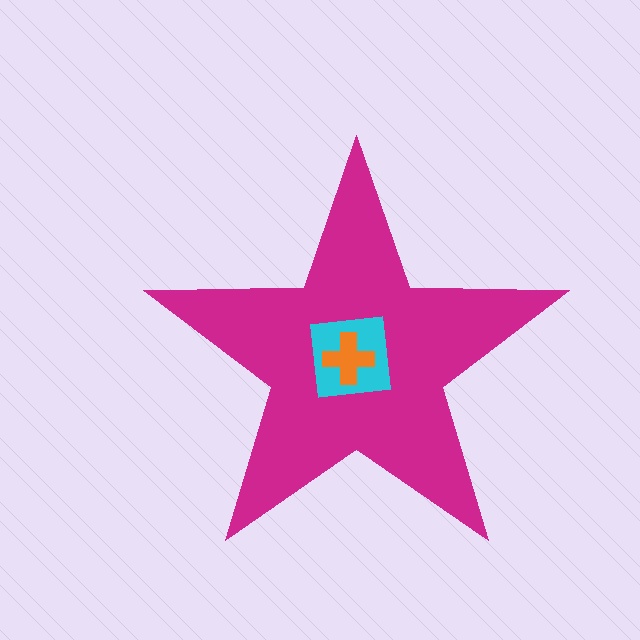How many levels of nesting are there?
3.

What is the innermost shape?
The orange cross.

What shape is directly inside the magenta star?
The cyan square.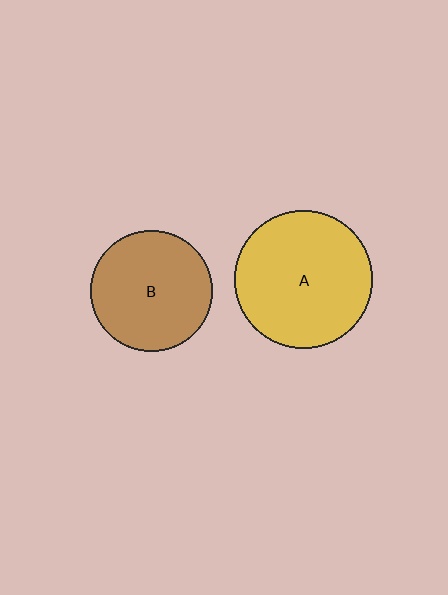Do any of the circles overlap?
No, none of the circles overlap.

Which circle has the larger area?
Circle A (yellow).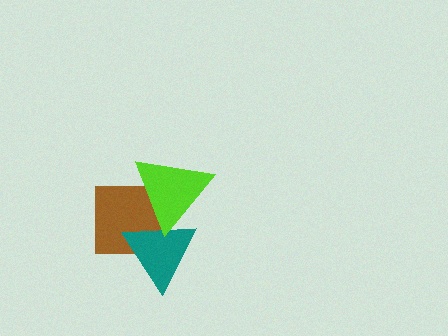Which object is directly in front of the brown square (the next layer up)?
The teal triangle is directly in front of the brown square.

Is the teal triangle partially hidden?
Yes, it is partially covered by another shape.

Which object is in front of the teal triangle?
The lime triangle is in front of the teal triangle.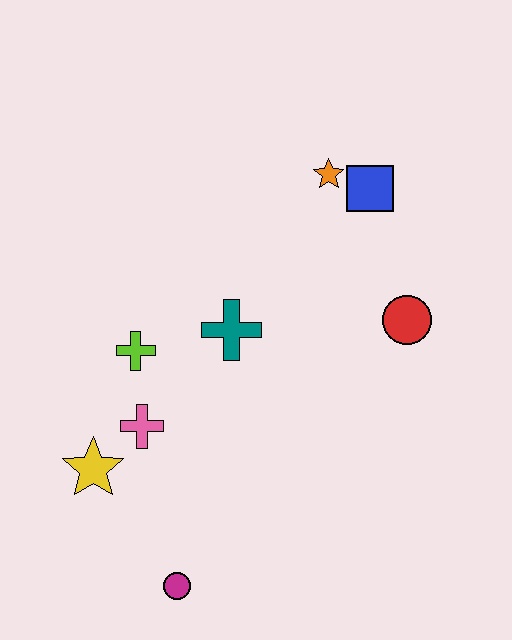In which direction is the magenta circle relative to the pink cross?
The magenta circle is below the pink cross.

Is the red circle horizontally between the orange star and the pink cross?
No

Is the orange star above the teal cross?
Yes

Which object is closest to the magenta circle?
The yellow star is closest to the magenta circle.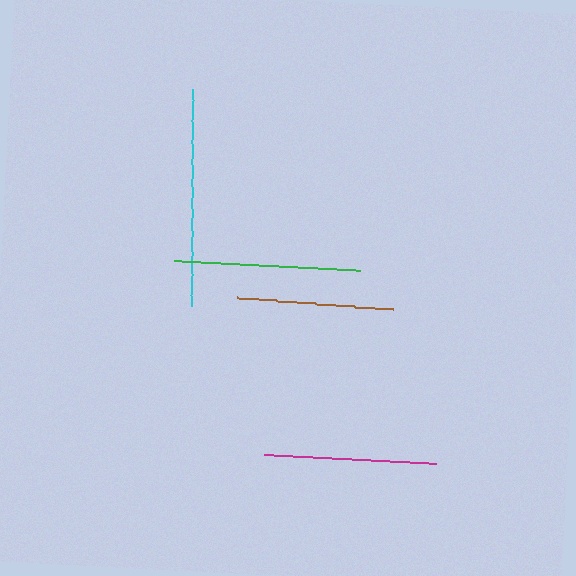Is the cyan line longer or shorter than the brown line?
The cyan line is longer than the brown line.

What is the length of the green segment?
The green segment is approximately 186 pixels long.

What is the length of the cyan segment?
The cyan segment is approximately 218 pixels long.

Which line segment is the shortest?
The brown line is the shortest at approximately 156 pixels.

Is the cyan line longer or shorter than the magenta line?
The cyan line is longer than the magenta line.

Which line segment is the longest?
The cyan line is the longest at approximately 218 pixels.